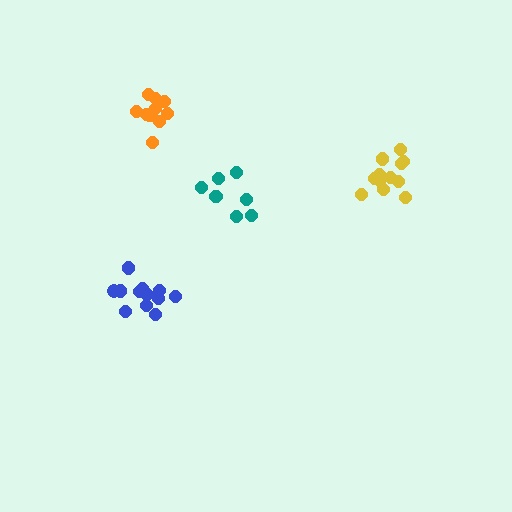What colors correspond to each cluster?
The clusters are colored: yellow, blue, teal, orange.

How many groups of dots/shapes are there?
There are 4 groups.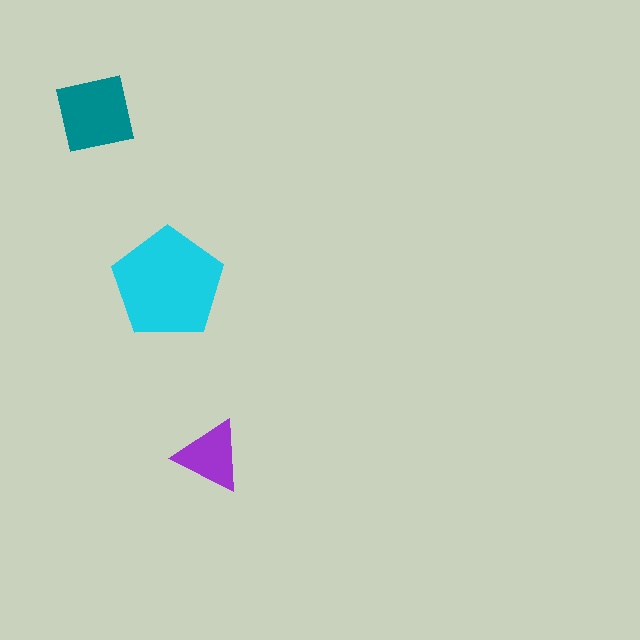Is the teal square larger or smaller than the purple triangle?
Larger.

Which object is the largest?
The cyan pentagon.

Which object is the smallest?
The purple triangle.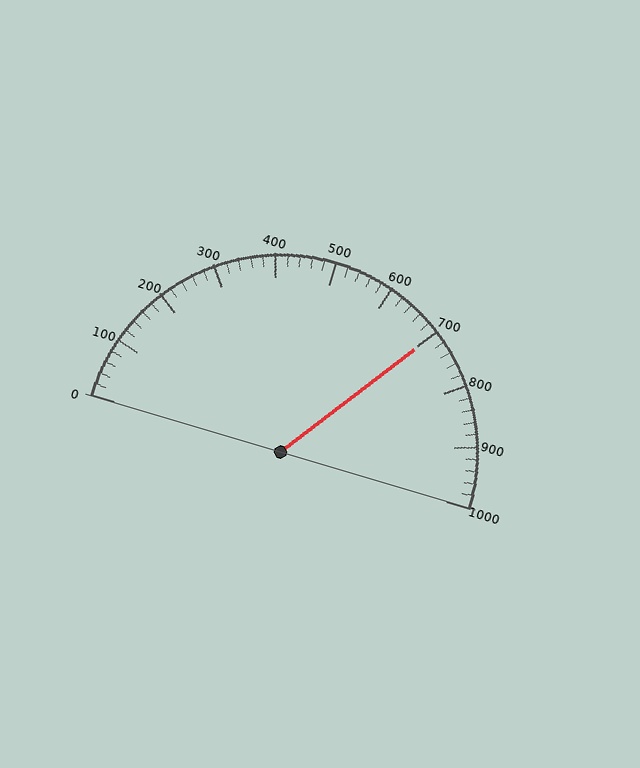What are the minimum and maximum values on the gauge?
The gauge ranges from 0 to 1000.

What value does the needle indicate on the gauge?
The needle indicates approximately 700.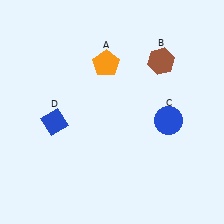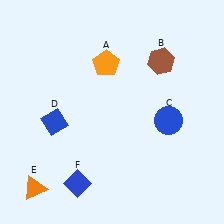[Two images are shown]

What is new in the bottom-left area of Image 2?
An orange triangle (E) was added in the bottom-left area of Image 2.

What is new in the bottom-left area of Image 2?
A blue diamond (F) was added in the bottom-left area of Image 2.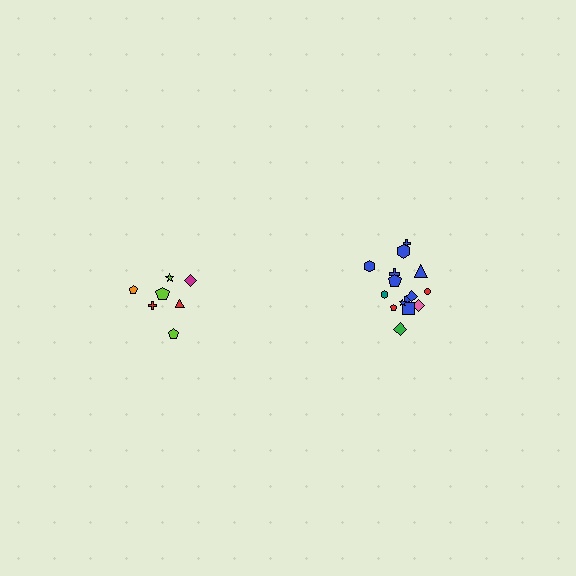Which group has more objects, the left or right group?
The right group.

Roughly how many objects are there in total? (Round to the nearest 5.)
Roughly 20 objects in total.